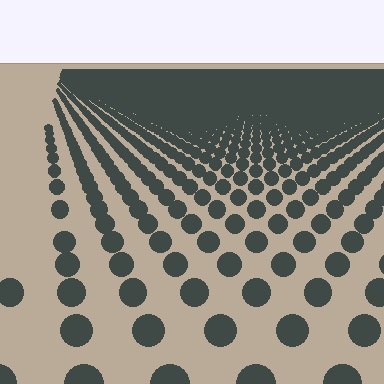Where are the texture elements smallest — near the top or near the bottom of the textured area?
Near the top.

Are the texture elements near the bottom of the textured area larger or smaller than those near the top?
Larger. Near the bottom, elements are closer to the viewer and appear at a bigger on-screen size.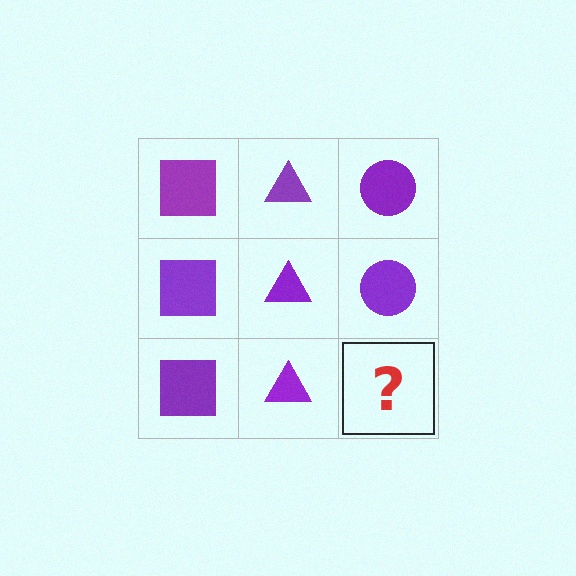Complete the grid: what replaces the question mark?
The question mark should be replaced with a purple circle.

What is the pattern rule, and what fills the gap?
The rule is that each column has a consistent shape. The gap should be filled with a purple circle.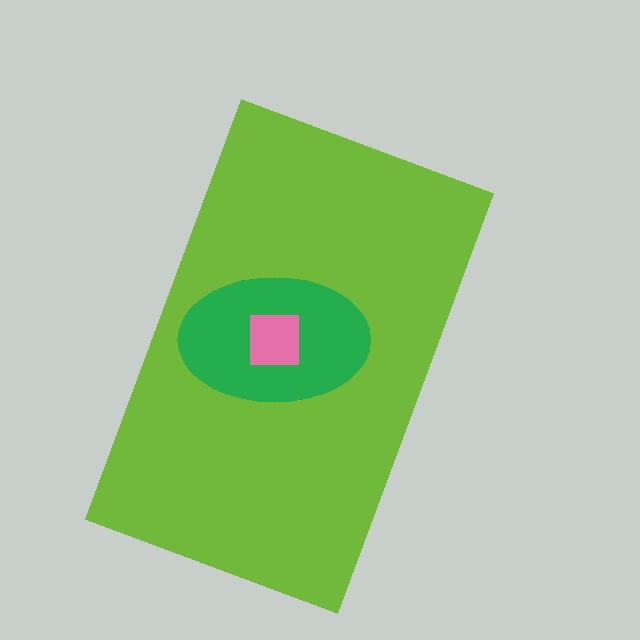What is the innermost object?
The pink square.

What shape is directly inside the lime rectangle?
The green ellipse.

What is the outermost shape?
The lime rectangle.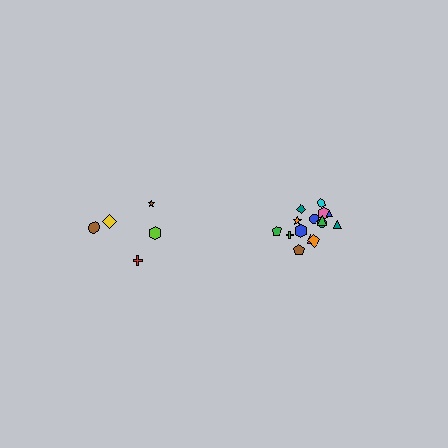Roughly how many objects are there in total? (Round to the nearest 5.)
Roughly 20 objects in total.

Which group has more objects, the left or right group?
The right group.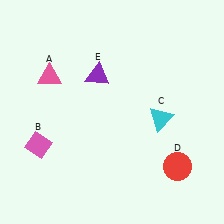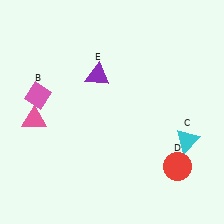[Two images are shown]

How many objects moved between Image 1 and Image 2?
3 objects moved between the two images.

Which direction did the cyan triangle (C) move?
The cyan triangle (C) moved right.